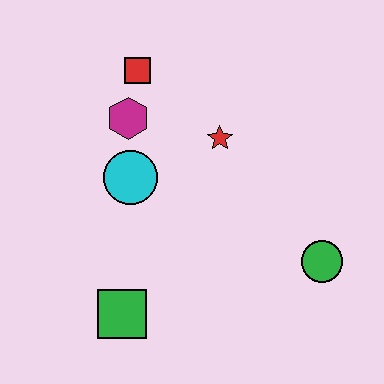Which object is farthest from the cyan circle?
The green circle is farthest from the cyan circle.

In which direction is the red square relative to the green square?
The red square is above the green square.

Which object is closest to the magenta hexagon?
The red square is closest to the magenta hexagon.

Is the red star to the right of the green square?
Yes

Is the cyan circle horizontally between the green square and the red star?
Yes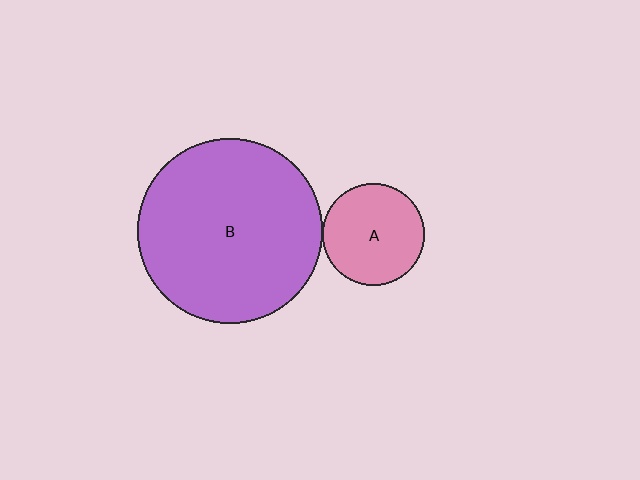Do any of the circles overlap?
No, none of the circles overlap.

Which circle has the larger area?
Circle B (purple).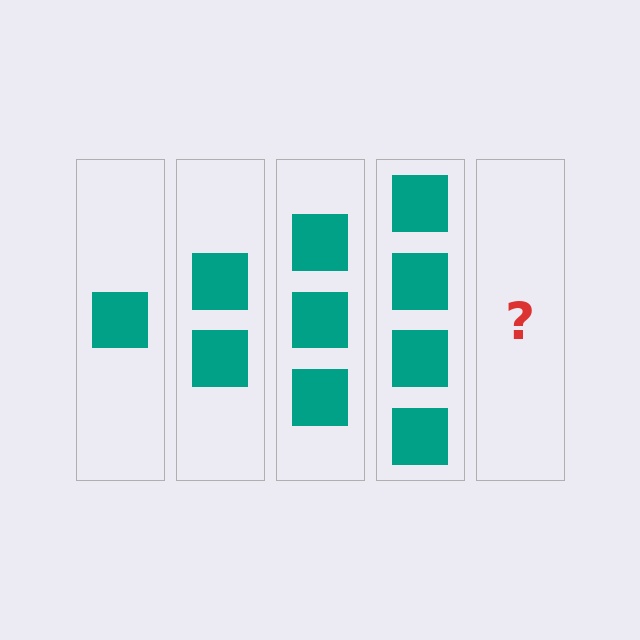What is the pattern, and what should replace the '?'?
The pattern is that each step adds one more square. The '?' should be 5 squares.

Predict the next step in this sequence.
The next step is 5 squares.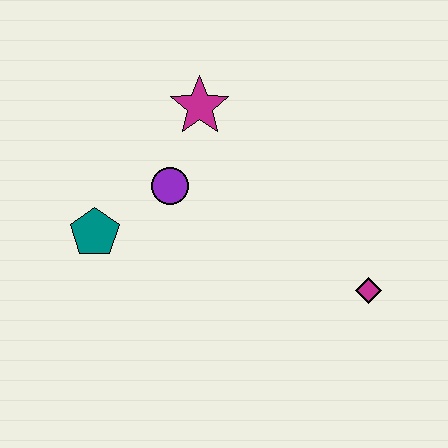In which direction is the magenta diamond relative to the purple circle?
The magenta diamond is to the right of the purple circle.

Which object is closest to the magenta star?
The purple circle is closest to the magenta star.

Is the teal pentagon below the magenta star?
Yes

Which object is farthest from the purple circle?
The magenta diamond is farthest from the purple circle.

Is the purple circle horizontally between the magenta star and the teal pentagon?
Yes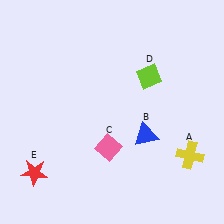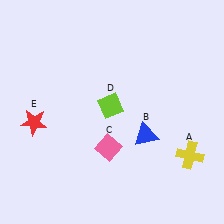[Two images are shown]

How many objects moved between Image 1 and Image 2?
2 objects moved between the two images.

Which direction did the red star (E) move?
The red star (E) moved up.